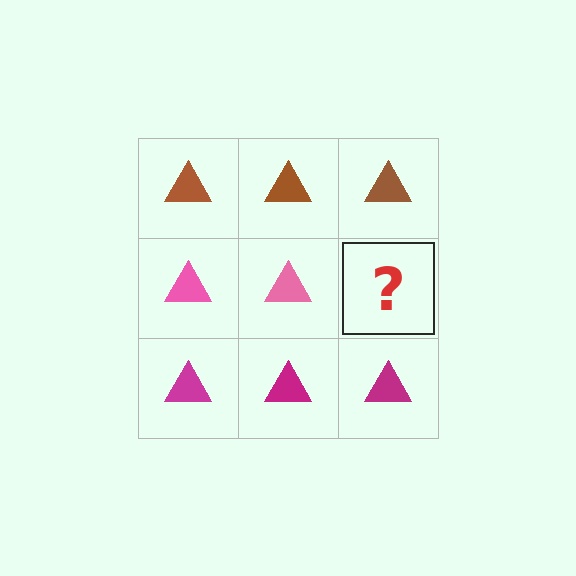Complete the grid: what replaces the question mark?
The question mark should be replaced with a pink triangle.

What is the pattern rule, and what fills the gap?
The rule is that each row has a consistent color. The gap should be filled with a pink triangle.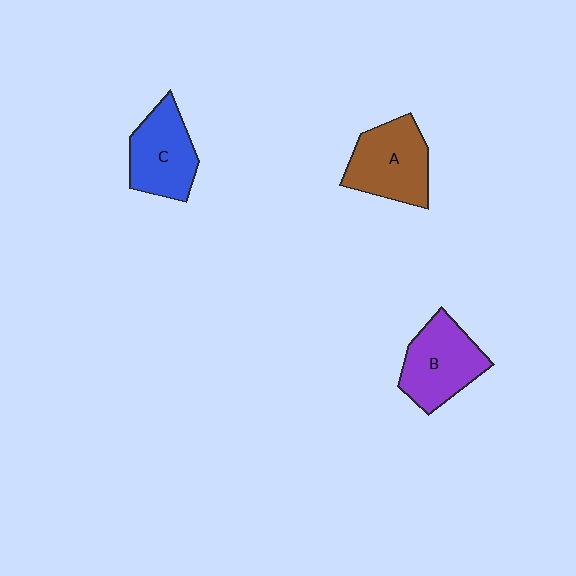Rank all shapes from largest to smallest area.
From largest to smallest: A (brown), B (purple), C (blue).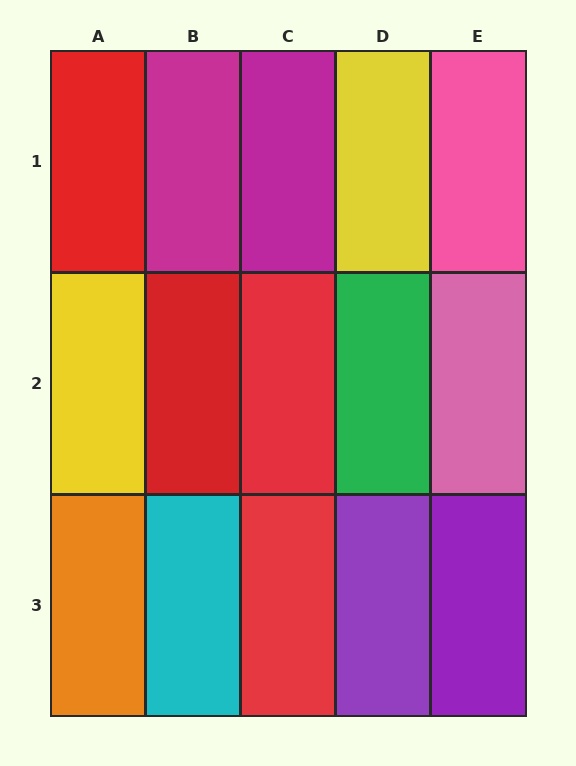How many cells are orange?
1 cell is orange.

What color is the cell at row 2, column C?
Red.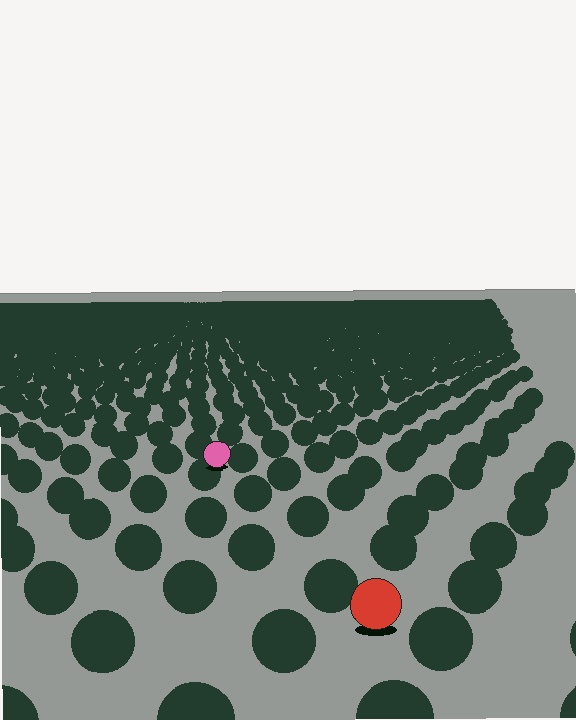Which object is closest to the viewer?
The red circle is closest. The texture marks near it are larger and more spread out.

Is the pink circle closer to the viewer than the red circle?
No. The red circle is closer — you can tell from the texture gradient: the ground texture is coarser near it.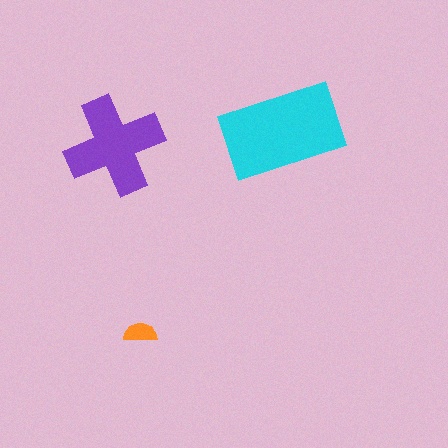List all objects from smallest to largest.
The orange semicircle, the purple cross, the cyan rectangle.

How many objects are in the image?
There are 3 objects in the image.